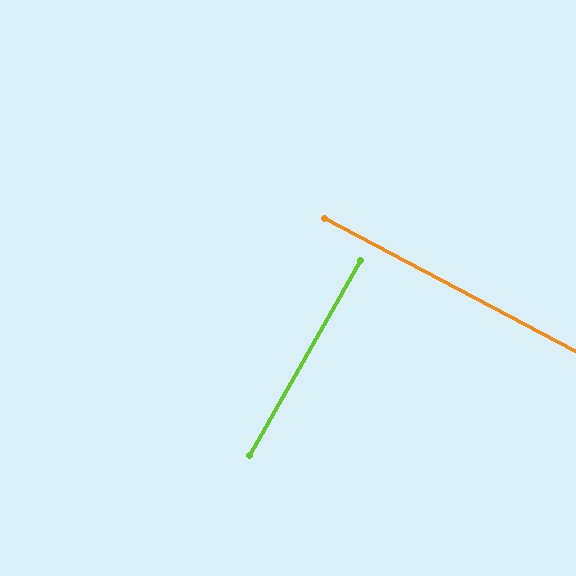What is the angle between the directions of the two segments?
Approximately 88 degrees.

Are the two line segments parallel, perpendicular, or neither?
Perpendicular — they meet at approximately 88°.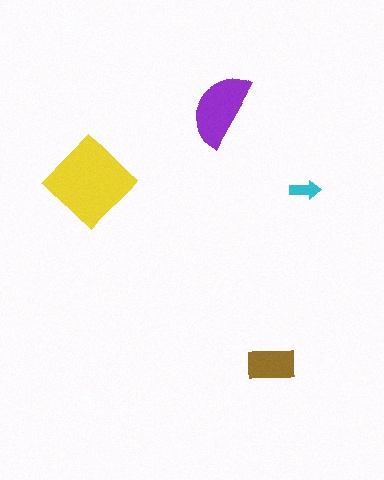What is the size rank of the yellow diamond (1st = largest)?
1st.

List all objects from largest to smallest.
The yellow diamond, the purple semicircle, the brown rectangle, the cyan arrow.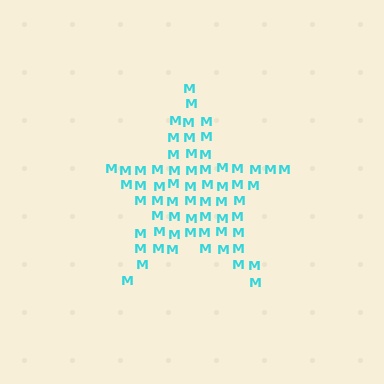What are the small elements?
The small elements are letter M's.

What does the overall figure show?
The overall figure shows a star.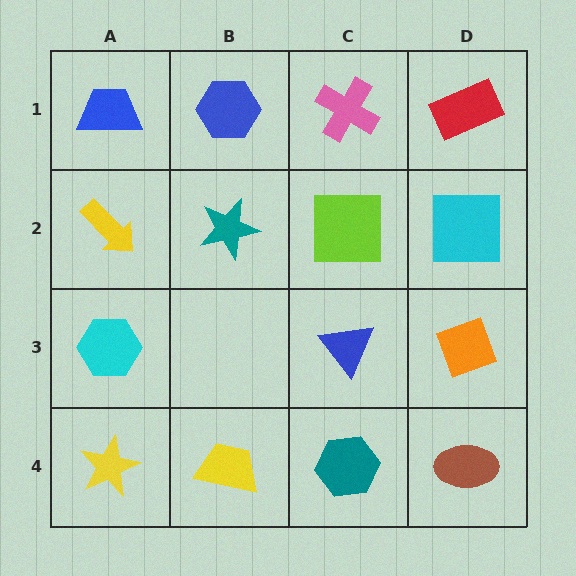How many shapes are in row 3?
3 shapes.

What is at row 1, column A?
A blue trapezoid.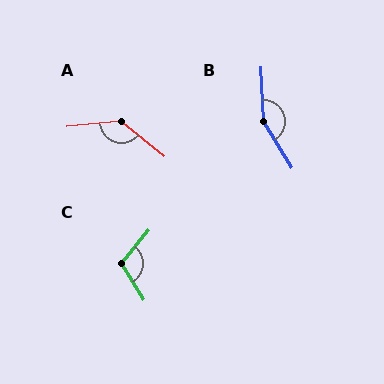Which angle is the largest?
B, at approximately 151 degrees.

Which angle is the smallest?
C, at approximately 109 degrees.